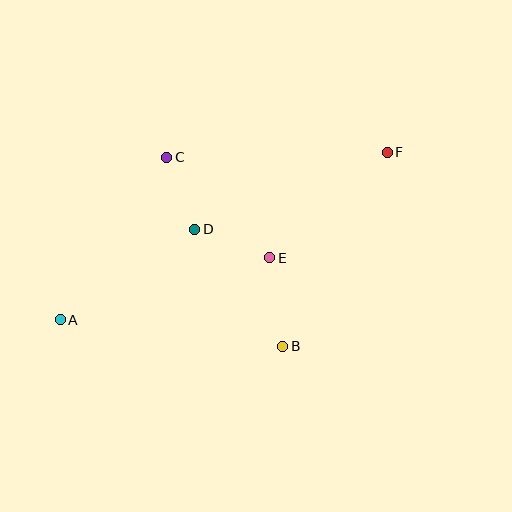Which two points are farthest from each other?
Points A and F are farthest from each other.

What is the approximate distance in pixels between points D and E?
The distance between D and E is approximately 80 pixels.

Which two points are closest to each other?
Points C and D are closest to each other.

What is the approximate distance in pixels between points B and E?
The distance between B and E is approximately 89 pixels.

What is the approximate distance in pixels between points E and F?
The distance between E and F is approximately 158 pixels.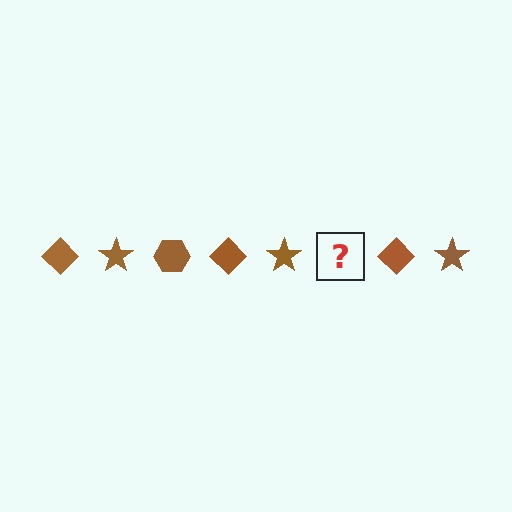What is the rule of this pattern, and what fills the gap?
The rule is that the pattern cycles through diamond, star, hexagon shapes in brown. The gap should be filled with a brown hexagon.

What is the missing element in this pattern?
The missing element is a brown hexagon.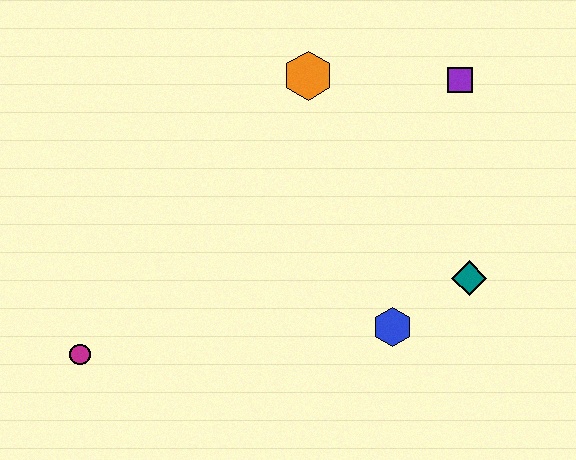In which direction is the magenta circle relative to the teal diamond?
The magenta circle is to the left of the teal diamond.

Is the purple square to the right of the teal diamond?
No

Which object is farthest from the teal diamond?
The magenta circle is farthest from the teal diamond.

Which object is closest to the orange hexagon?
The purple square is closest to the orange hexagon.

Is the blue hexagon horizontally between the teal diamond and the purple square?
No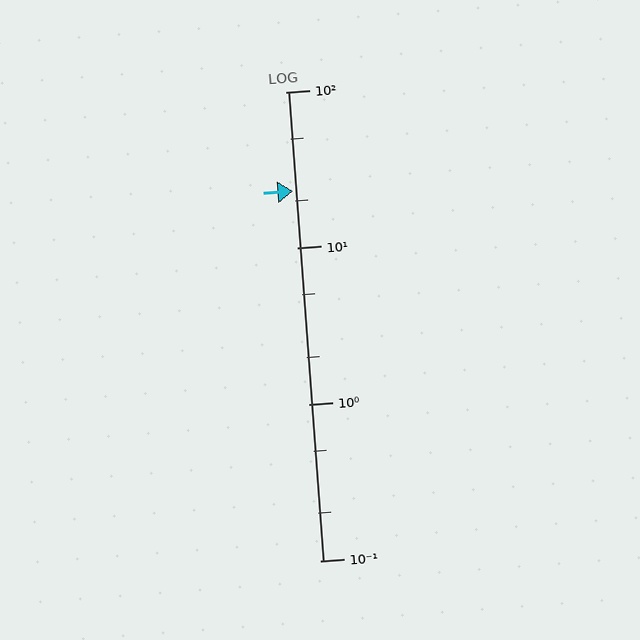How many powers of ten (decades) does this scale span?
The scale spans 3 decades, from 0.1 to 100.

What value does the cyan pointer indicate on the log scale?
The pointer indicates approximately 23.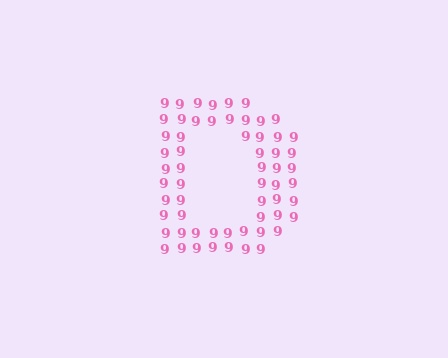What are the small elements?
The small elements are digit 9's.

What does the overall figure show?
The overall figure shows the letter D.